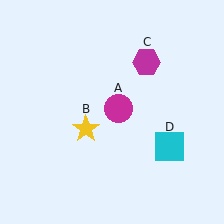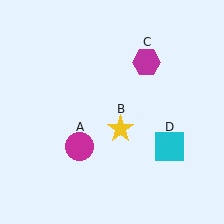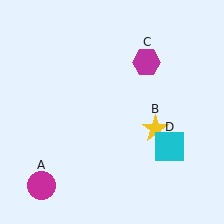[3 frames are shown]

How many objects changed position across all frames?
2 objects changed position: magenta circle (object A), yellow star (object B).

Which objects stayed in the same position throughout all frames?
Magenta hexagon (object C) and cyan square (object D) remained stationary.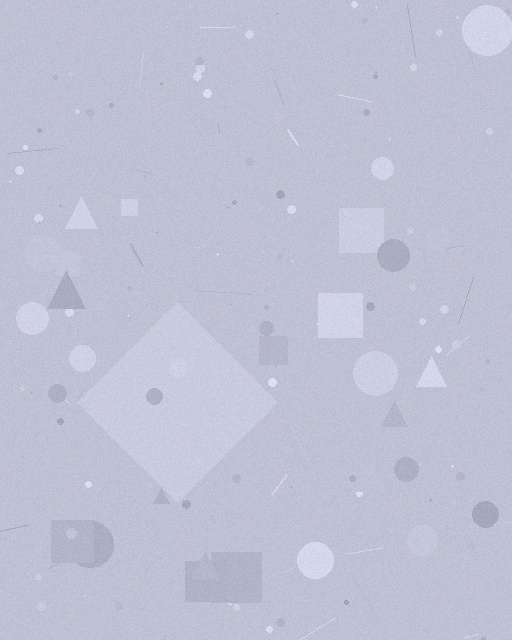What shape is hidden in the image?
A diamond is hidden in the image.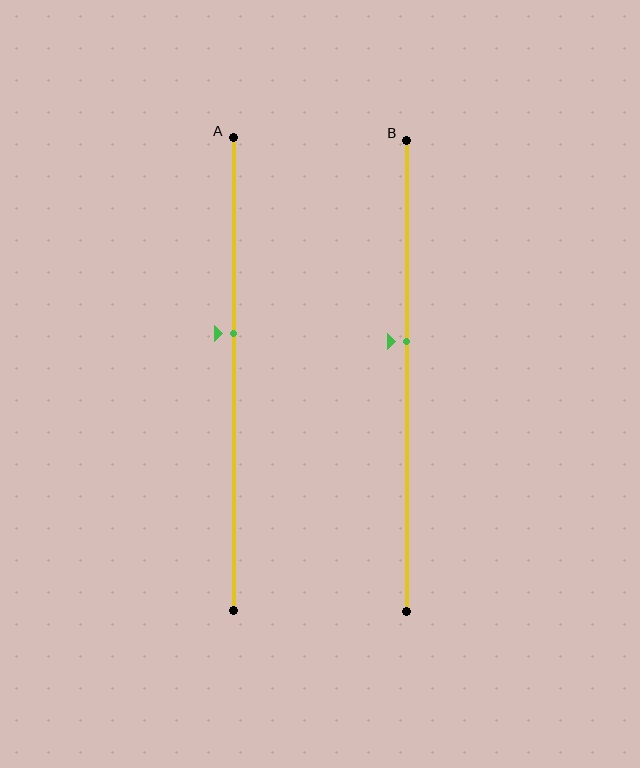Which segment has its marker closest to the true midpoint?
Segment B has its marker closest to the true midpoint.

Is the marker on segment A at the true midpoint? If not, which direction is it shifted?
No, the marker on segment A is shifted upward by about 9% of the segment length.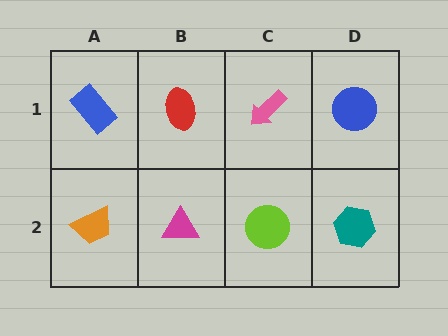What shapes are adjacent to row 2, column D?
A blue circle (row 1, column D), a lime circle (row 2, column C).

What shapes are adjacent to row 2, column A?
A blue rectangle (row 1, column A), a magenta triangle (row 2, column B).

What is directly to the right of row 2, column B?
A lime circle.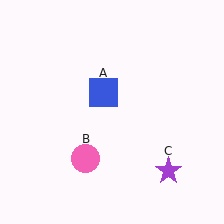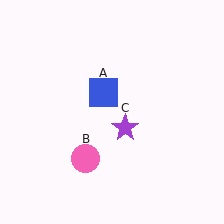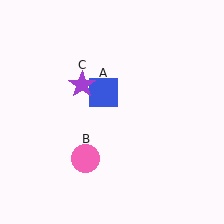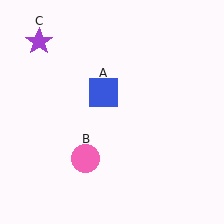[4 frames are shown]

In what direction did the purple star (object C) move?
The purple star (object C) moved up and to the left.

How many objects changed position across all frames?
1 object changed position: purple star (object C).